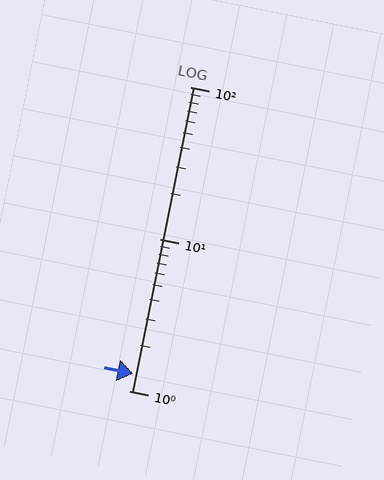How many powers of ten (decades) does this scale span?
The scale spans 2 decades, from 1 to 100.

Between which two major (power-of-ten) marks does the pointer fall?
The pointer is between 1 and 10.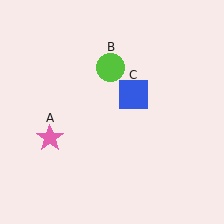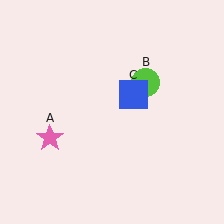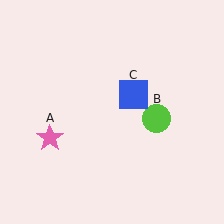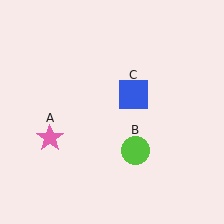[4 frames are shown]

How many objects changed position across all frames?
1 object changed position: lime circle (object B).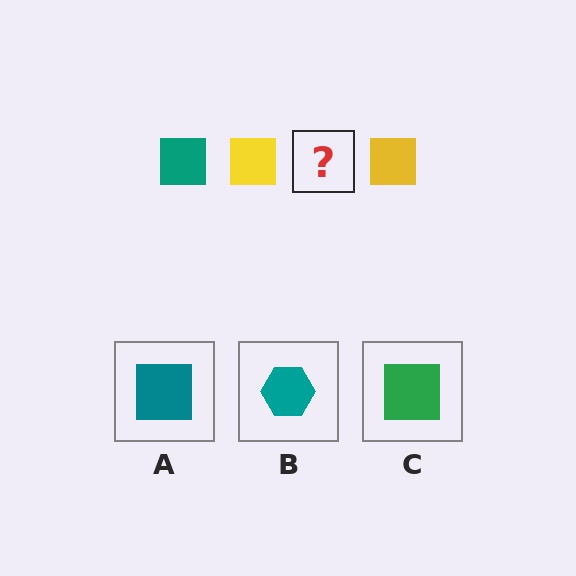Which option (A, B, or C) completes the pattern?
A.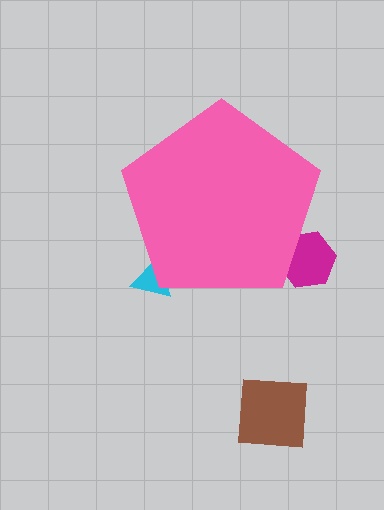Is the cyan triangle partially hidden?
Yes, the cyan triangle is partially hidden behind the pink pentagon.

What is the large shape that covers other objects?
A pink pentagon.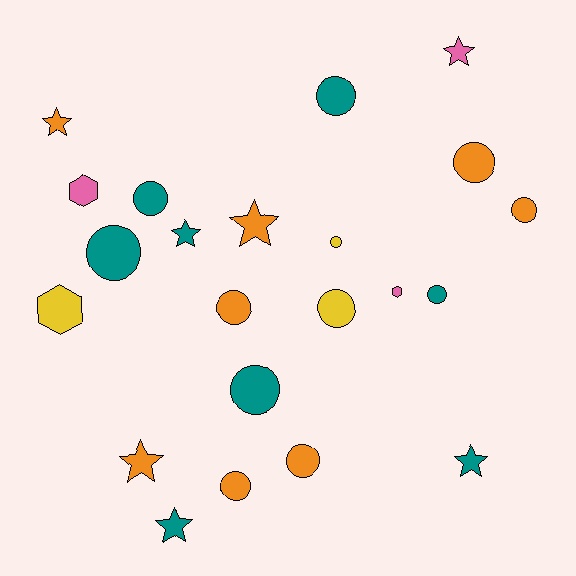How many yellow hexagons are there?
There is 1 yellow hexagon.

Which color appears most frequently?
Orange, with 8 objects.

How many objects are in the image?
There are 22 objects.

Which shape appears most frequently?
Circle, with 12 objects.